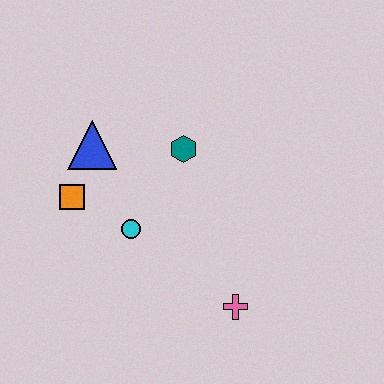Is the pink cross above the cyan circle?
No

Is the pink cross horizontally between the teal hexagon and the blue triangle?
No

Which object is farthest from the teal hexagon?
The pink cross is farthest from the teal hexagon.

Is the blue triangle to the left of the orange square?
No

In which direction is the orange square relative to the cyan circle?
The orange square is to the left of the cyan circle.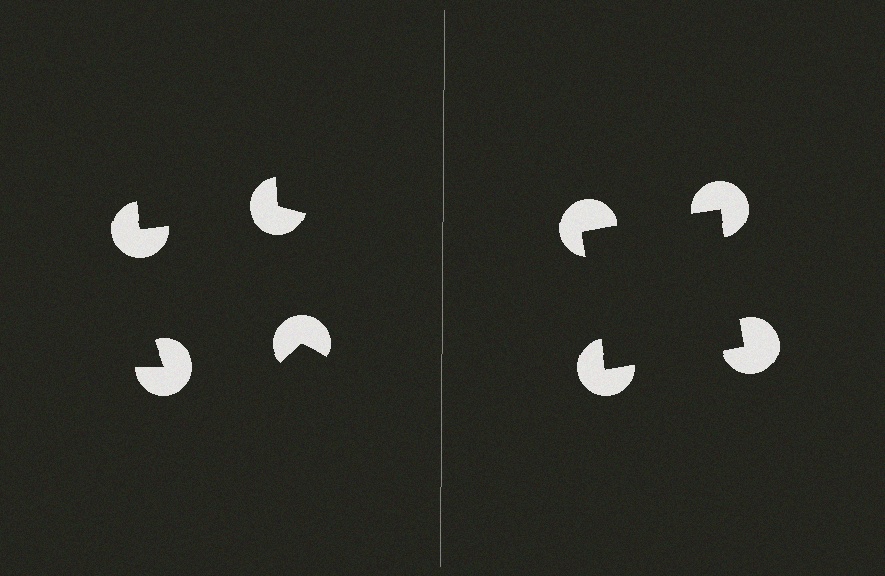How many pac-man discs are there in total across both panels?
8 — 4 on each side.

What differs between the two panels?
The pac-man discs are positioned identically on both sides; only the wedge orientations differ. On the right they align to a square; on the left they are misaligned.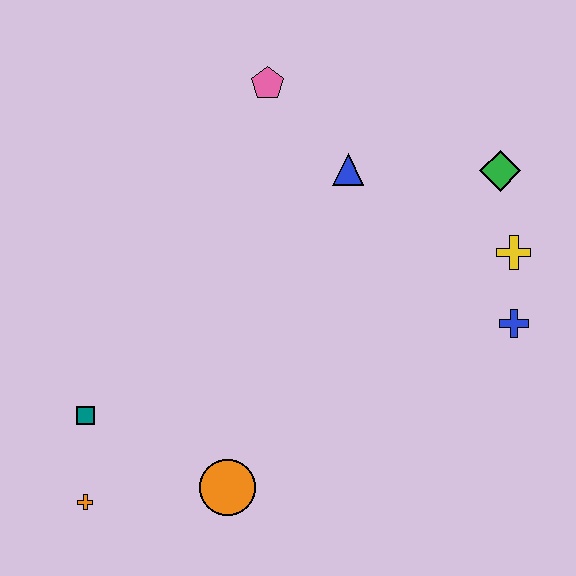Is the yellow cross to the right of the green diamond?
Yes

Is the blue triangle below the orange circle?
No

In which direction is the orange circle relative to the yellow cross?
The orange circle is to the left of the yellow cross.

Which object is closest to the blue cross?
The yellow cross is closest to the blue cross.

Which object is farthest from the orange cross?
The green diamond is farthest from the orange cross.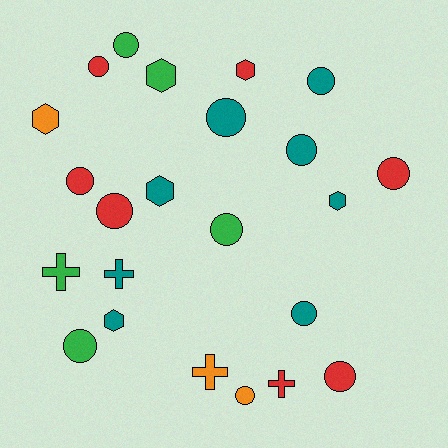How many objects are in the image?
There are 23 objects.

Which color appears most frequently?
Teal, with 8 objects.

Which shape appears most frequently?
Circle, with 13 objects.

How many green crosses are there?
There is 1 green cross.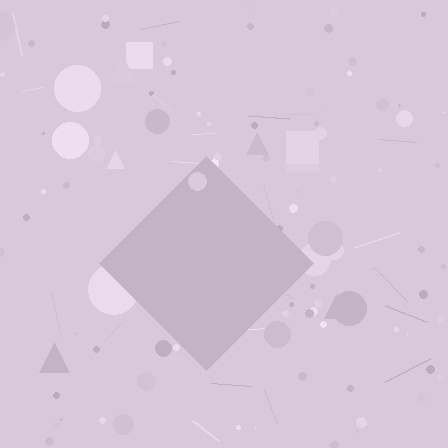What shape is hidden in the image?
A diamond is hidden in the image.